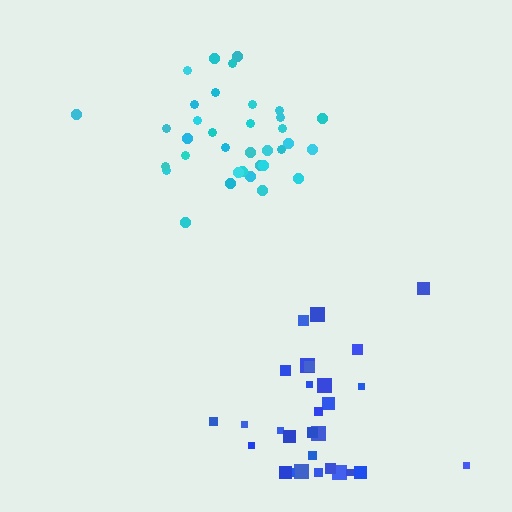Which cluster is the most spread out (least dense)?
Blue.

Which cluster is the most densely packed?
Cyan.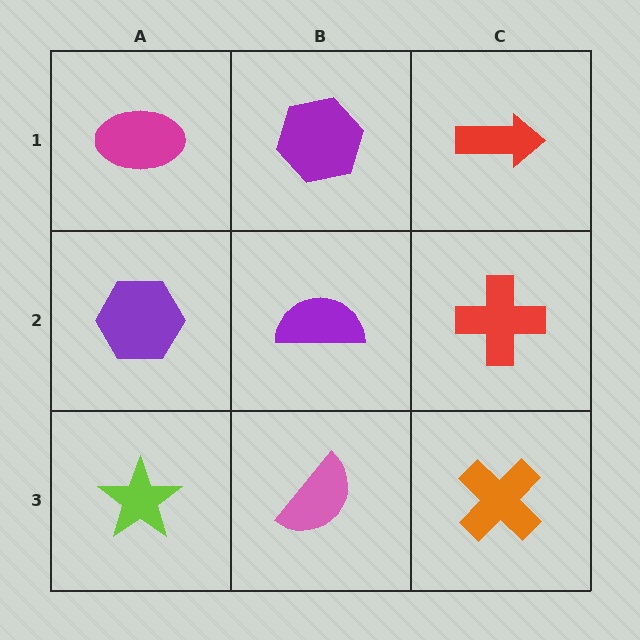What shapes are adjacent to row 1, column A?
A purple hexagon (row 2, column A), a purple hexagon (row 1, column B).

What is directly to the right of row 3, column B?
An orange cross.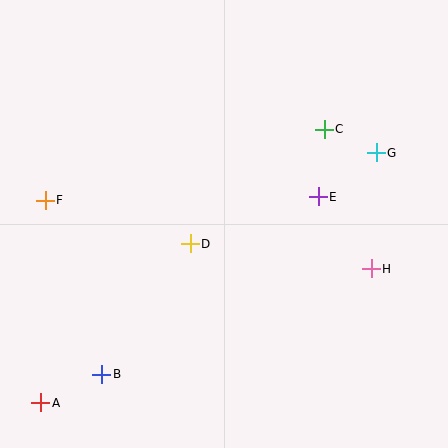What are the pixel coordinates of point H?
Point H is at (371, 269).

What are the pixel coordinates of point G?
Point G is at (376, 153).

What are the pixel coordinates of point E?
Point E is at (318, 197).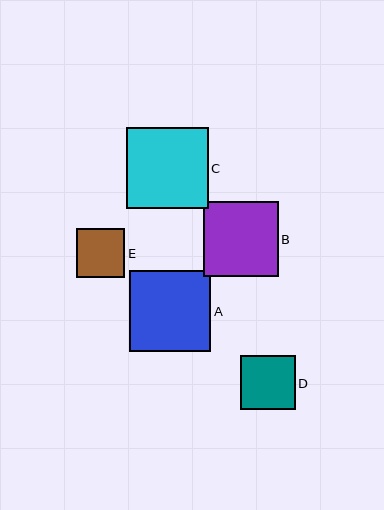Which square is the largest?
Square C is the largest with a size of approximately 82 pixels.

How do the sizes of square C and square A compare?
Square C and square A are approximately the same size.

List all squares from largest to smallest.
From largest to smallest: C, A, B, D, E.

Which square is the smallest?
Square E is the smallest with a size of approximately 48 pixels.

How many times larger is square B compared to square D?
Square B is approximately 1.4 times the size of square D.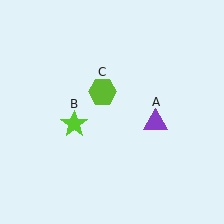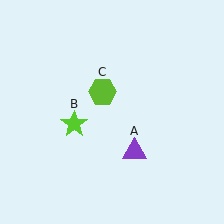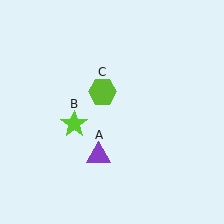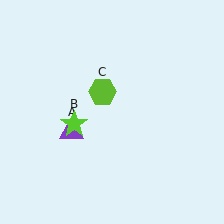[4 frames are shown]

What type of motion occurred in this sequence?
The purple triangle (object A) rotated clockwise around the center of the scene.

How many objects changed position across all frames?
1 object changed position: purple triangle (object A).